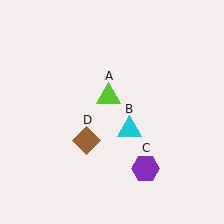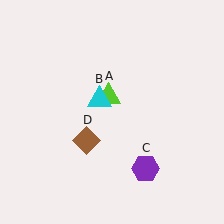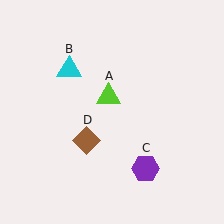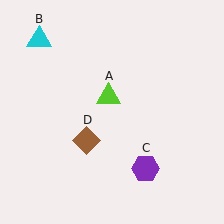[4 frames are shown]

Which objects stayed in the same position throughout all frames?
Lime triangle (object A) and purple hexagon (object C) and brown diamond (object D) remained stationary.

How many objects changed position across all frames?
1 object changed position: cyan triangle (object B).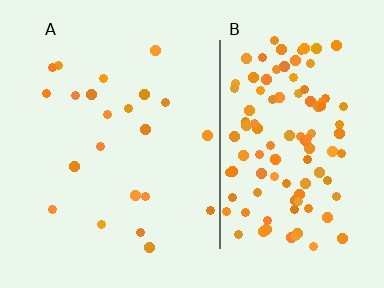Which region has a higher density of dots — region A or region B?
B (the right).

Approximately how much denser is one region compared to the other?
Approximately 5.2× — region B over region A.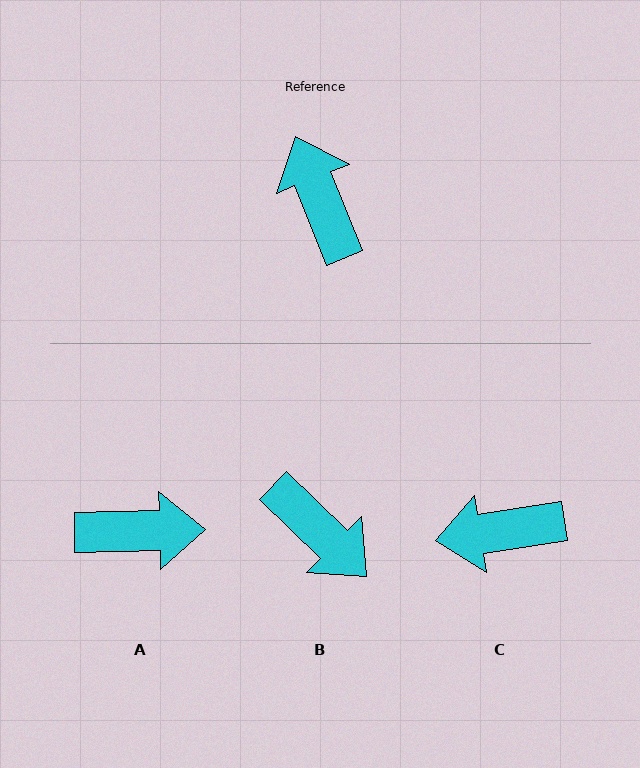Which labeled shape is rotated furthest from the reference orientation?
B, about 156 degrees away.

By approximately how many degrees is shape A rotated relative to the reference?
Approximately 110 degrees clockwise.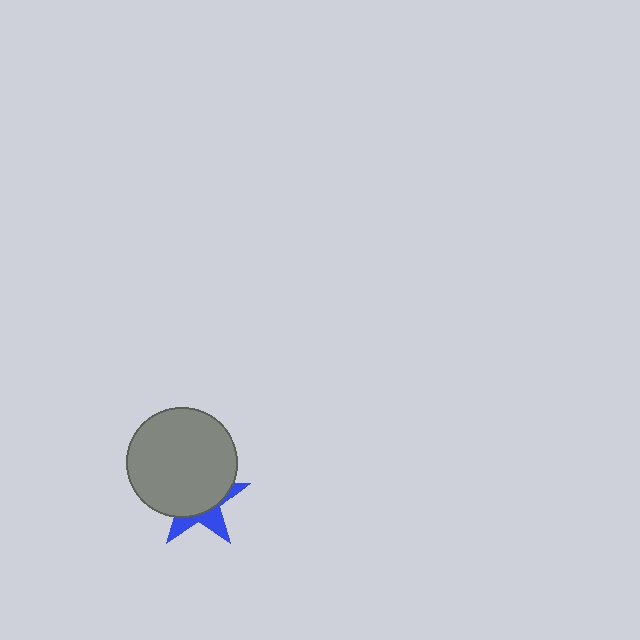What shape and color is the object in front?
The object in front is a gray circle.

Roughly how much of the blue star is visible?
A small part of it is visible (roughly 32%).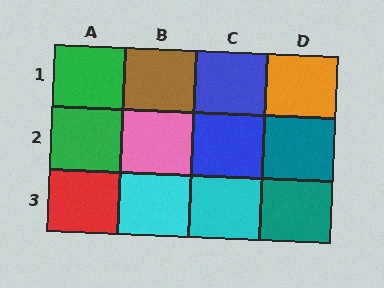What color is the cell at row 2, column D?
Teal.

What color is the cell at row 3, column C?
Cyan.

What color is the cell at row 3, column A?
Red.